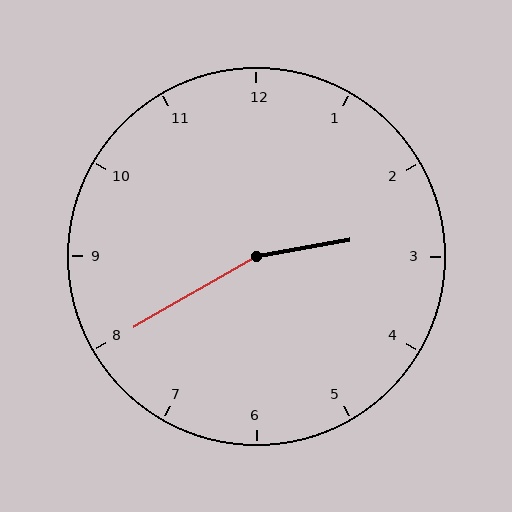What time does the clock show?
2:40.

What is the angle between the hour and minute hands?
Approximately 160 degrees.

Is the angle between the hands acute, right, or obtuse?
It is obtuse.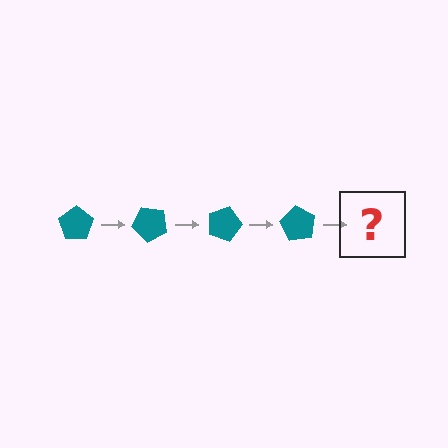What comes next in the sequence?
The next element should be a teal pentagon rotated 180 degrees.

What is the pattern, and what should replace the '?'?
The pattern is that the pentagon rotates 45 degrees each step. The '?' should be a teal pentagon rotated 180 degrees.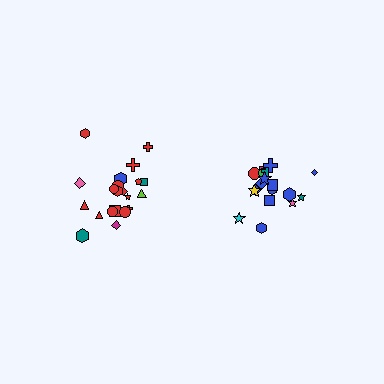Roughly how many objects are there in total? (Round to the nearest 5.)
Roughly 40 objects in total.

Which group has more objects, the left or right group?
The left group.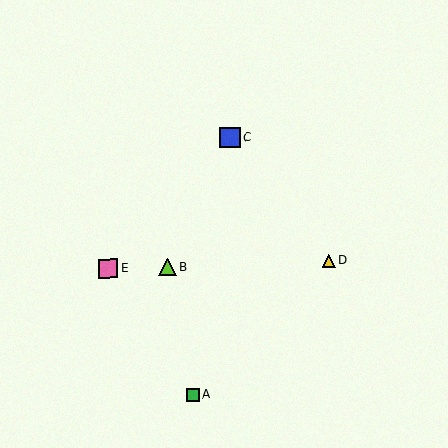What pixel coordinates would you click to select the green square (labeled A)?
Click at (192, 395) to select the green square A.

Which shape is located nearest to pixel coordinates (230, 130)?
The blue square (labeled C) at (230, 137) is nearest to that location.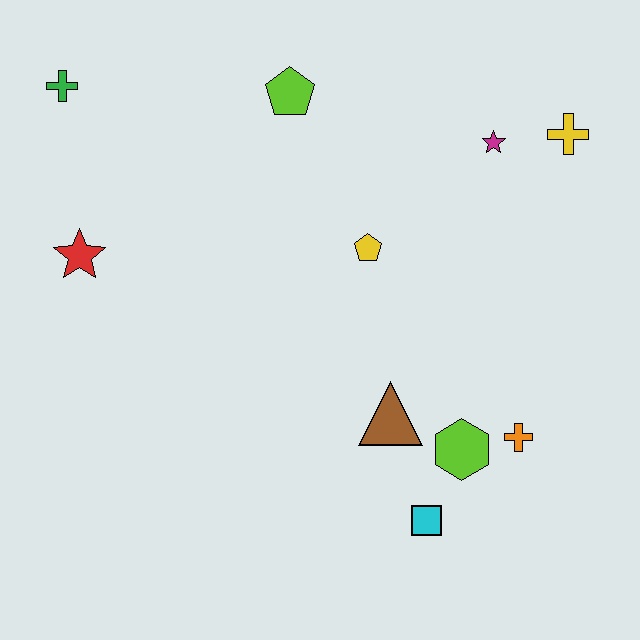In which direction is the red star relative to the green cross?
The red star is below the green cross.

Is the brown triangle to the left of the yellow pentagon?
No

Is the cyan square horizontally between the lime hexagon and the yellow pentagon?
Yes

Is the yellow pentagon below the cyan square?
No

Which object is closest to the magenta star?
The yellow cross is closest to the magenta star.